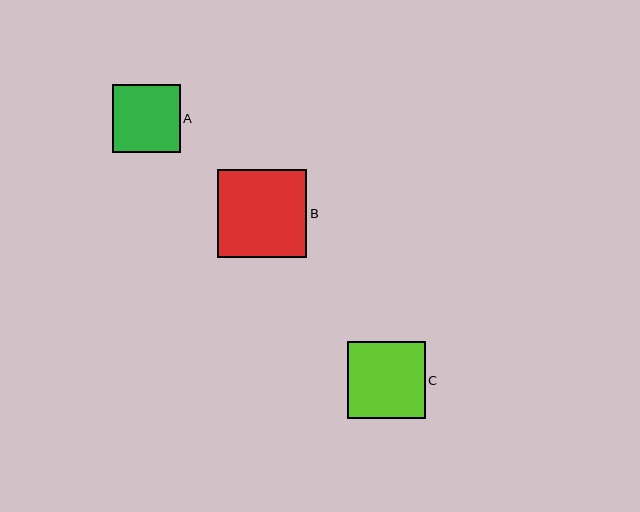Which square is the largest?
Square B is the largest with a size of approximately 89 pixels.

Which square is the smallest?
Square A is the smallest with a size of approximately 68 pixels.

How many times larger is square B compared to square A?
Square B is approximately 1.3 times the size of square A.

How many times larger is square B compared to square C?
Square B is approximately 1.1 times the size of square C.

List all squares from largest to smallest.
From largest to smallest: B, C, A.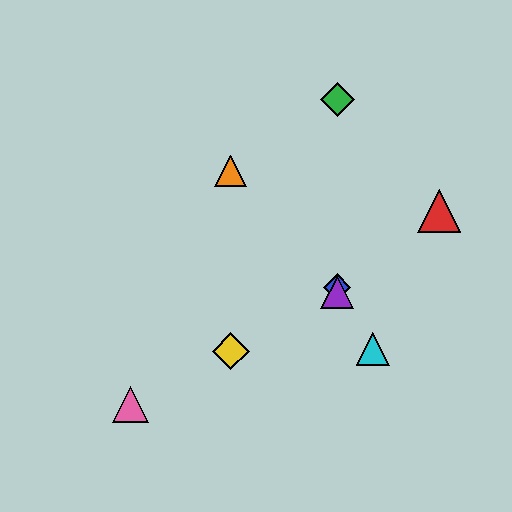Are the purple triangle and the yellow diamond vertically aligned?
No, the purple triangle is at x≈337 and the yellow diamond is at x≈231.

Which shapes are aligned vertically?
The blue diamond, the green diamond, the purple triangle are aligned vertically.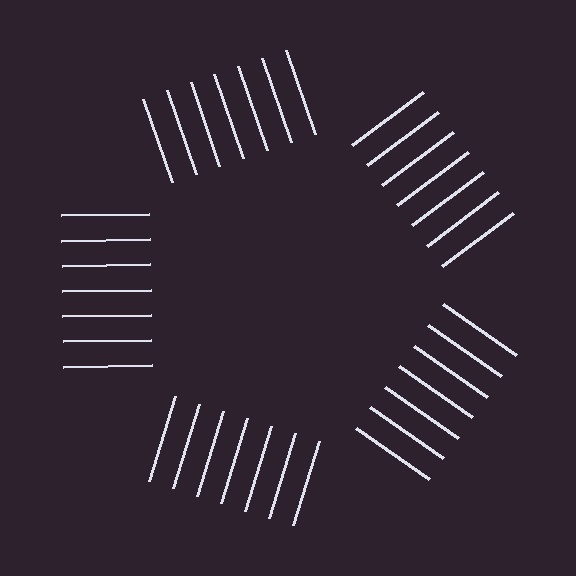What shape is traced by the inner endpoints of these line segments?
An illusory pentagon — the line segments terminate on its edges but no continuous stroke is drawn.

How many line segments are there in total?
35 — 7 along each of the 5 edges.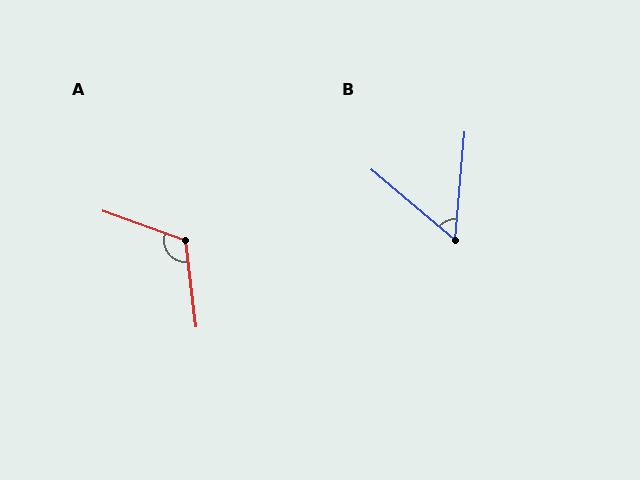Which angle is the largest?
A, at approximately 117 degrees.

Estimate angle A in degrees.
Approximately 117 degrees.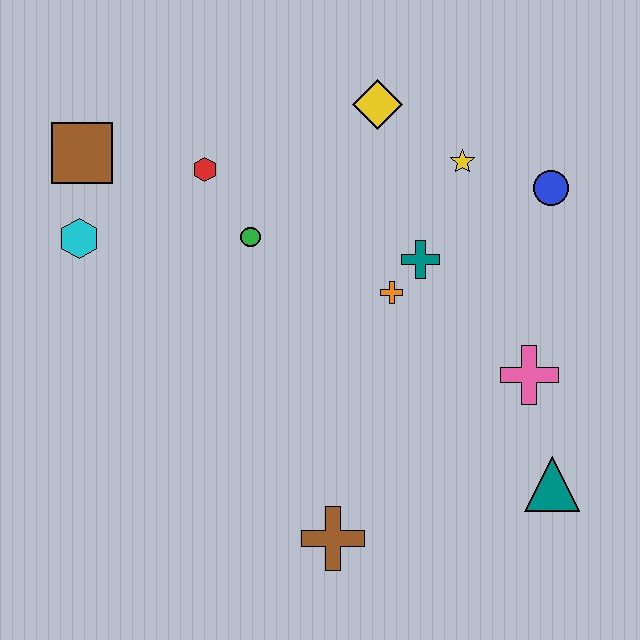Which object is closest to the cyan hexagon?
The brown square is closest to the cyan hexagon.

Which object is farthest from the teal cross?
The brown square is farthest from the teal cross.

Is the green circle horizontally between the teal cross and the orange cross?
No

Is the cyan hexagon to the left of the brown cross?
Yes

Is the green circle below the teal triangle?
No